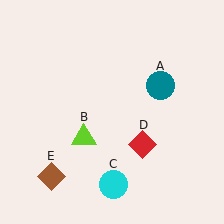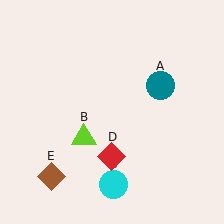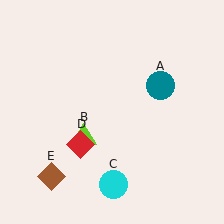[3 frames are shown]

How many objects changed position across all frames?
1 object changed position: red diamond (object D).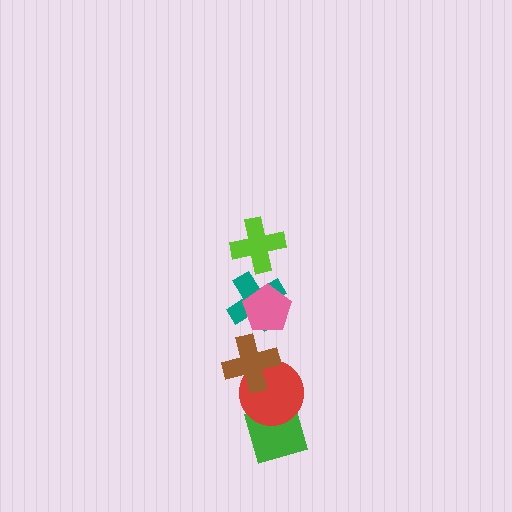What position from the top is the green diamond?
The green diamond is 6th from the top.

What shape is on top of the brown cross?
The teal cross is on top of the brown cross.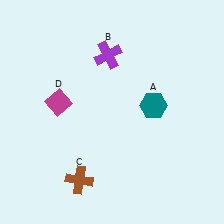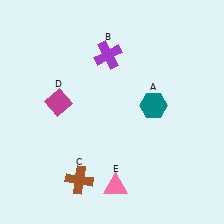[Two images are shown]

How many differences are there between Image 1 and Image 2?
There is 1 difference between the two images.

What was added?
A pink triangle (E) was added in Image 2.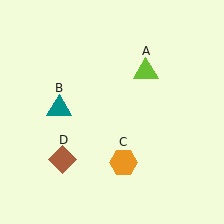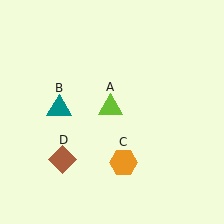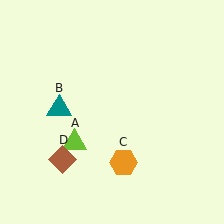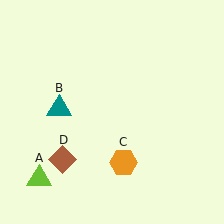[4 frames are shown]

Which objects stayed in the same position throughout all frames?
Teal triangle (object B) and orange hexagon (object C) and brown diamond (object D) remained stationary.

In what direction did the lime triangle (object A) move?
The lime triangle (object A) moved down and to the left.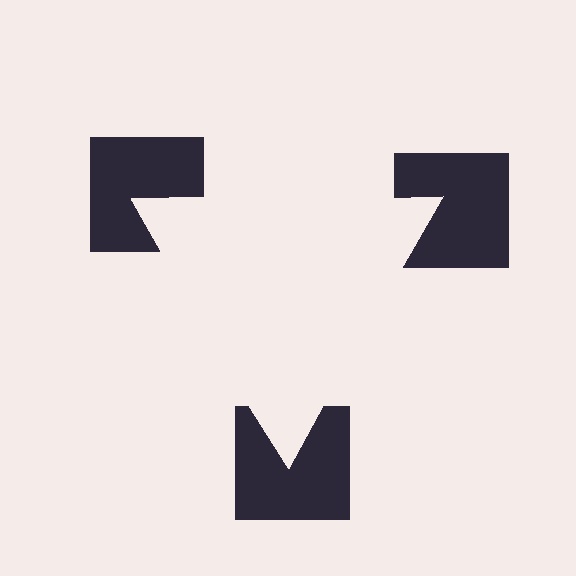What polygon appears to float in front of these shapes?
An illusory triangle — its edges are inferred from the aligned wedge cuts in the notched squares, not physically drawn.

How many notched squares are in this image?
There are 3 — one at each vertex of the illusory triangle.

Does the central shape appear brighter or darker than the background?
It typically appears slightly brighter than the background, even though no actual brightness change is drawn.